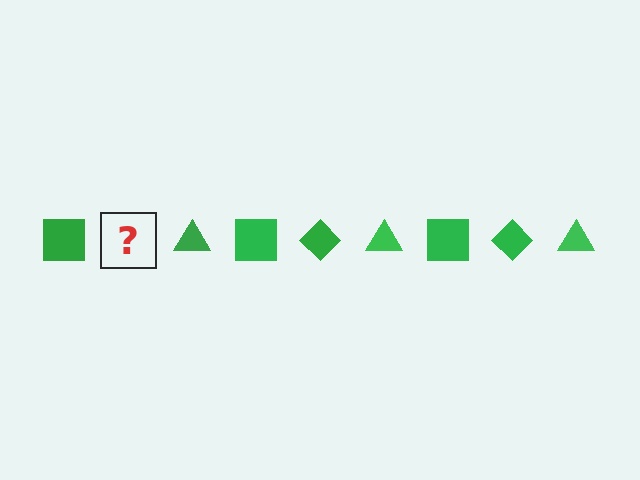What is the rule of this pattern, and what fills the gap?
The rule is that the pattern cycles through square, diamond, triangle shapes in green. The gap should be filled with a green diamond.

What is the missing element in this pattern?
The missing element is a green diamond.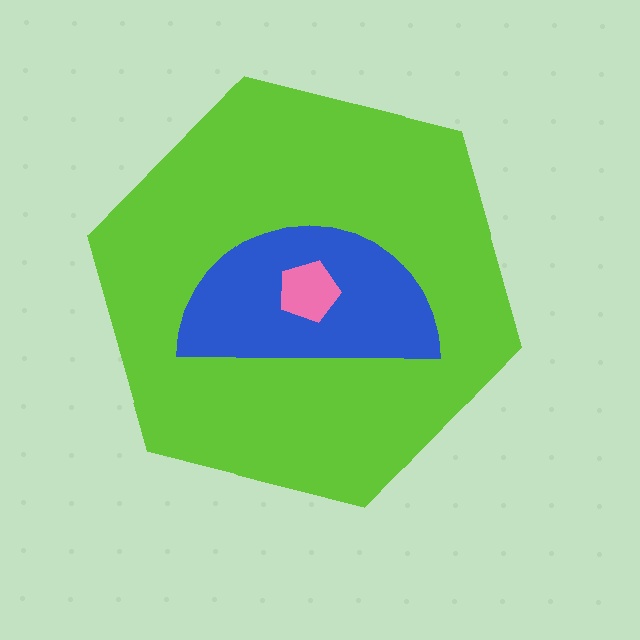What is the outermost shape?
The lime hexagon.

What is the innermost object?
The pink pentagon.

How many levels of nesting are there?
3.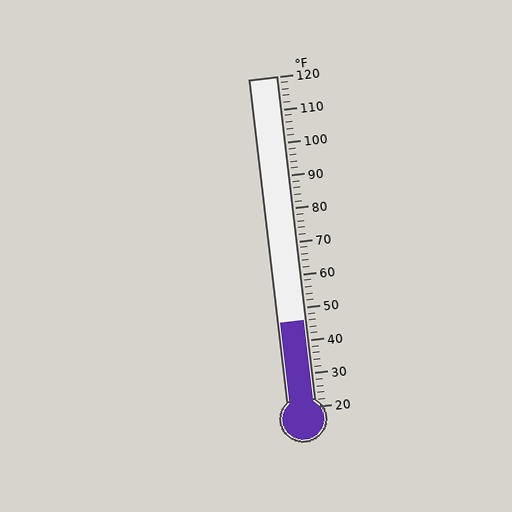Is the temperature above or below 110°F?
The temperature is below 110°F.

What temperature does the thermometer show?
The thermometer shows approximately 46°F.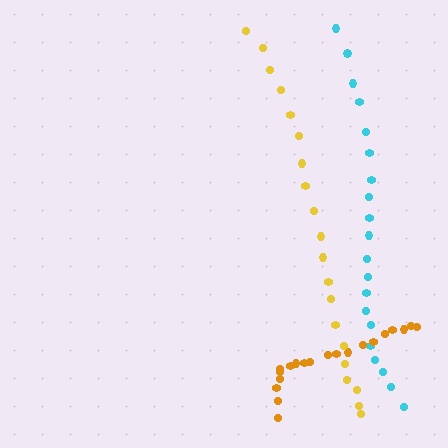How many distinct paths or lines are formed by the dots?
There are 3 distinct paths.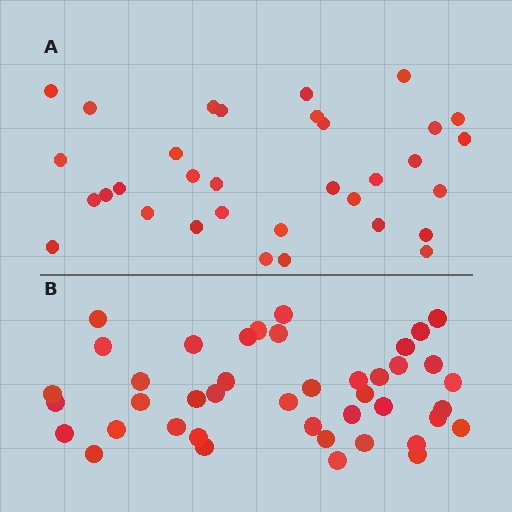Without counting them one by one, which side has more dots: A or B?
Region B (the bottom region) has more dots.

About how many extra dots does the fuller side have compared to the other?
Region B has roughly 8 or so more dots than region A.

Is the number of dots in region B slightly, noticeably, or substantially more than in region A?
Region B has noticeably more, but not dramatically so. The ratio is roughly 1.3 to 1.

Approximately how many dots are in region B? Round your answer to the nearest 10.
About 40 dots. (The exact count is 42, which rounds to 40.)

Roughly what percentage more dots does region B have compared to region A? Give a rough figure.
About 25% more.